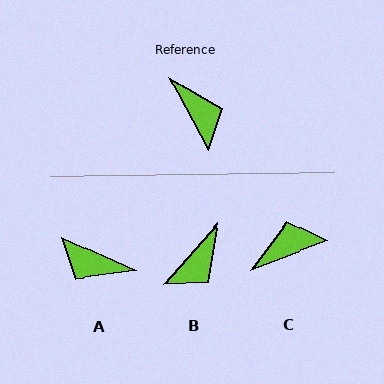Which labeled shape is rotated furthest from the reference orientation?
A, about 142 degrees away.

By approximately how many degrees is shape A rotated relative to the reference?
Approximately 142 degrees clockwise.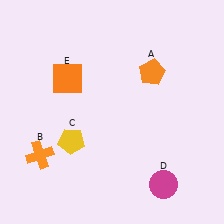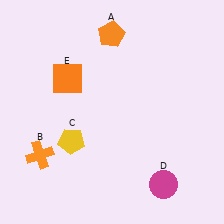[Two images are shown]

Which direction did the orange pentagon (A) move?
The orange pentagon (A) moved left.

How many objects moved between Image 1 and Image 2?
1 object moved between the two images.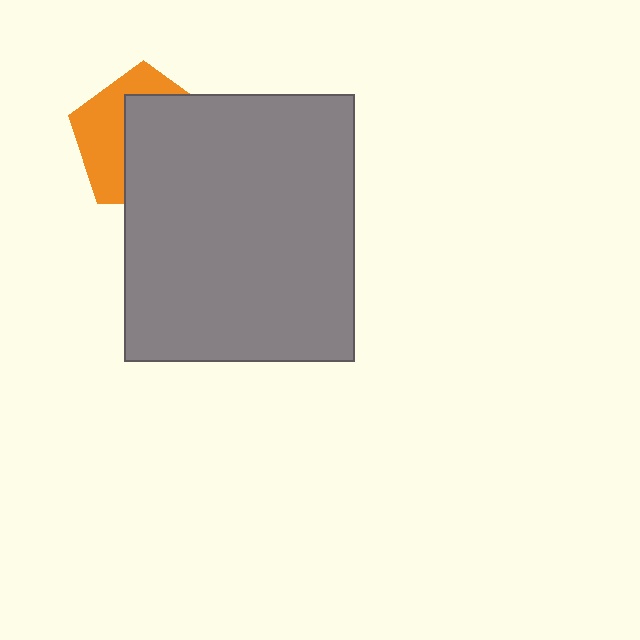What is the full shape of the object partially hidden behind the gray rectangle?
The partially hidden object is an orange pentagon.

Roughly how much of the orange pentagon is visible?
A small part of it is visible (roughly 40%).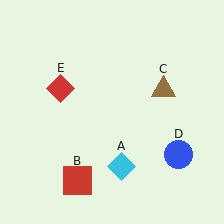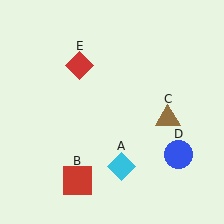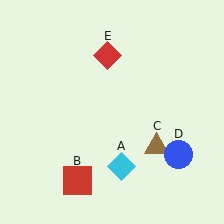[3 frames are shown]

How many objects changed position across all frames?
2 objects changed position: brown triangle (object C), red diamond (object E).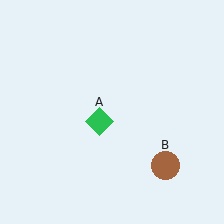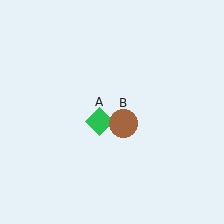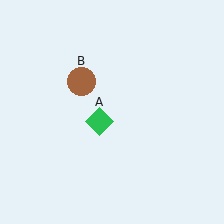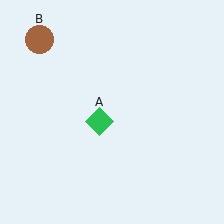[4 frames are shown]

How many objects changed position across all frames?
1 object changed position: brown circle (object B).